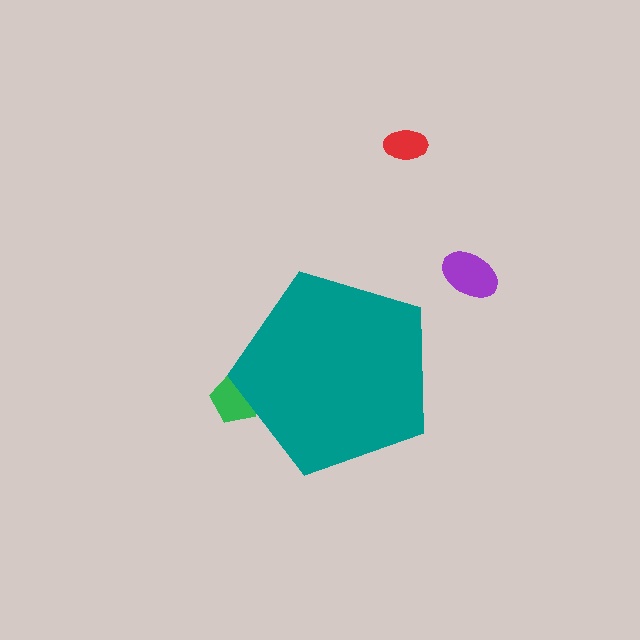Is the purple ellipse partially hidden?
No, the purple ellipse is fully visible.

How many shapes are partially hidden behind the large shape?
1 shape is partially hidden.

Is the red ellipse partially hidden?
No, the red ellipse is fully visible.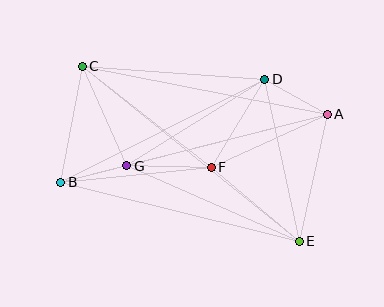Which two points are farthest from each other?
Points C and E are farthest from each other.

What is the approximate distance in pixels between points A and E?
The distance between A and E is approximately 130 pixels.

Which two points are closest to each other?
Points B and G are closest to each other.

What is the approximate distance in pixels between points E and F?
The distance between E and F is approximately 115 pixels.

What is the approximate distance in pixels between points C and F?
The distance between C and F is approximately 163 pixels.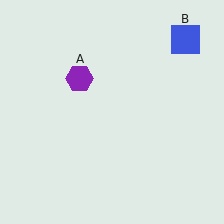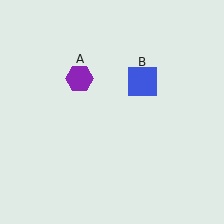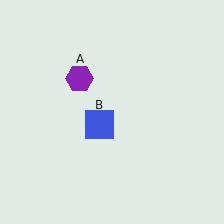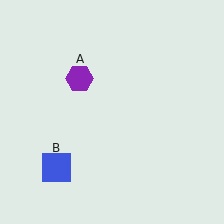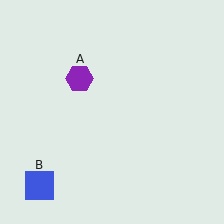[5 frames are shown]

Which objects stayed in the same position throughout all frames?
Purple hexagon (object A) remained stationary.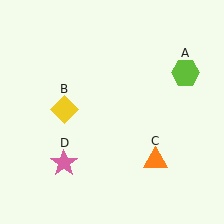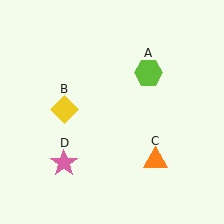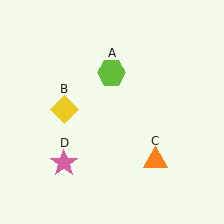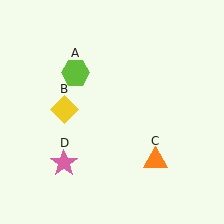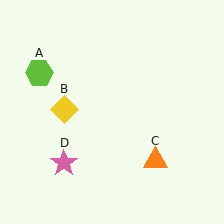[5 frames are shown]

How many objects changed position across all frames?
1 object changed position: lime hexagon (object A).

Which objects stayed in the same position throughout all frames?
Yellow diamond (object B) and orange triangle (object C) and pink star (object D) remained stationary.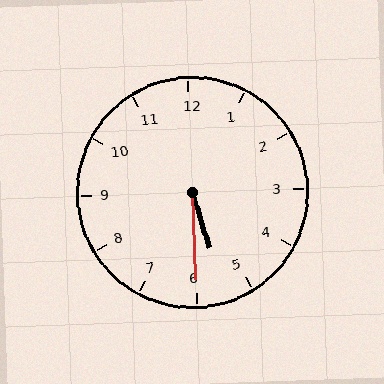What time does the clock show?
5:30.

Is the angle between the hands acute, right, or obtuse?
It is acute.